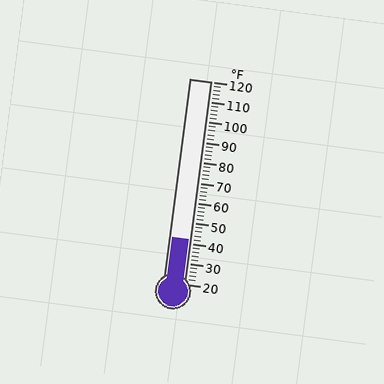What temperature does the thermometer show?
The thermometer shows approximately 42°F.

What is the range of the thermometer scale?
The thermometer scale ranges from 20°F to 120°F.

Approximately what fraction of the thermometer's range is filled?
The thermometer is filled to approximately 20% of its range.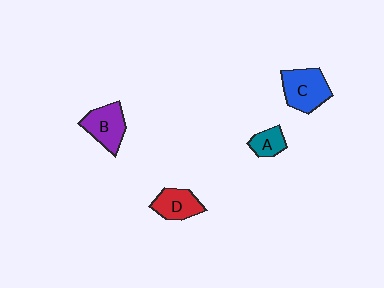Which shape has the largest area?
Shape C (blue).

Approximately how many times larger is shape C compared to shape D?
Approximately 1.4 times.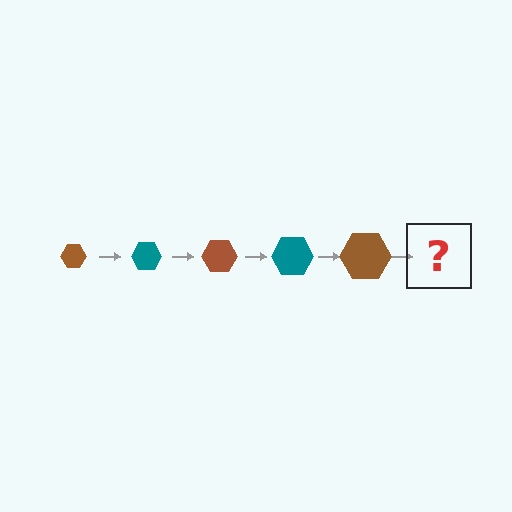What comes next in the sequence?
The next element should be a teal hexagon, larger than the previous one.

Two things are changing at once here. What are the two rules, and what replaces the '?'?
The two rules are that the hexagon grows larger each step and the color cycles through brown and teal. The '?' should be a teal hexagon, larger than the previous one.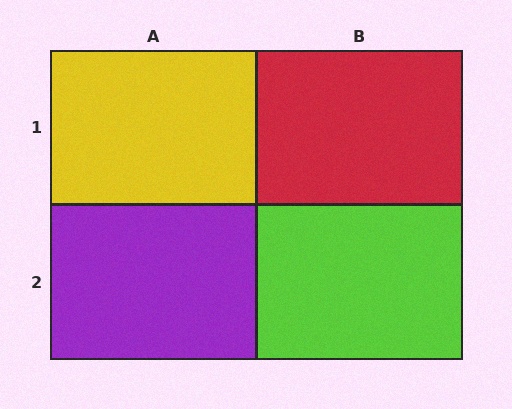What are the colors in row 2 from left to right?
Purple, lime.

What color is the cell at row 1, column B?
Red.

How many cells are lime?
1 cell is lime.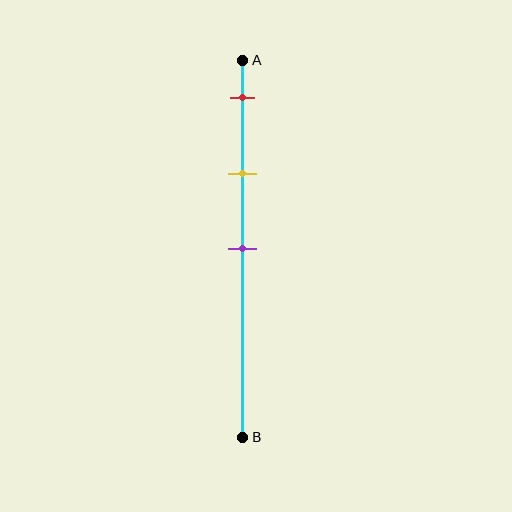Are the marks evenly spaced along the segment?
Yes, the marks are approximately evenly spaced.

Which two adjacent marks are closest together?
The red and yellow marks are the closest adjacent pair.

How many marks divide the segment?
There are 3 marks dividing the segment.